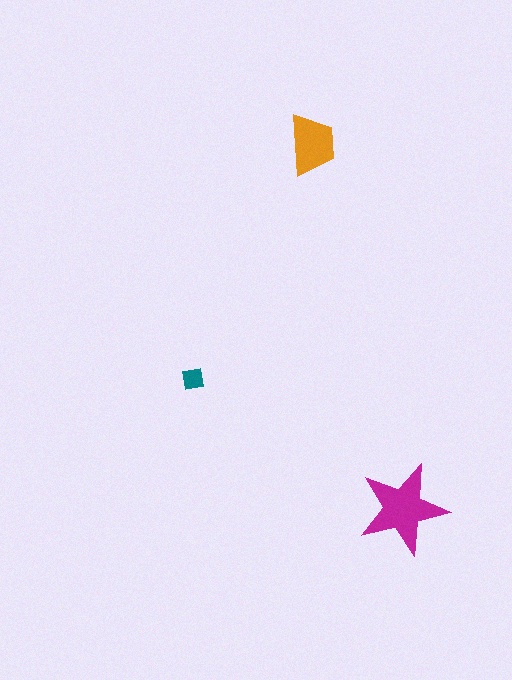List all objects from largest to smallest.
The magenta star, the orange trapezoid, the teal square.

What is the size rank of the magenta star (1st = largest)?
1st.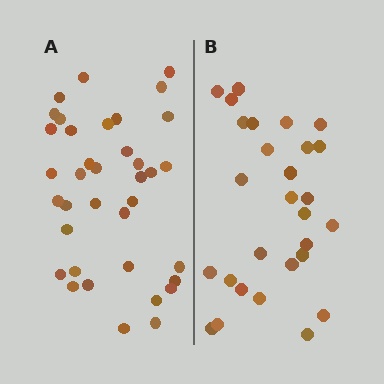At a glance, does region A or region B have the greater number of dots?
Region A (the left region) has more dots.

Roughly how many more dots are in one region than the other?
Region A has roughly 8 or so more dots than region B.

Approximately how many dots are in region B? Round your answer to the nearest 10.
About 30 dots. (The exact count is 28, which rounds to 30.)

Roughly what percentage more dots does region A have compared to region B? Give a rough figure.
About 30% more.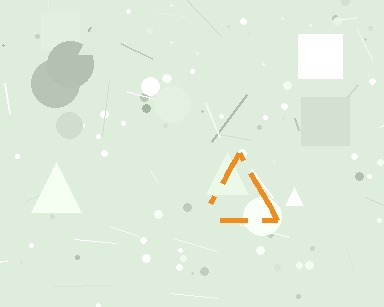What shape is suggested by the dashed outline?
The dashed outline suggests a triangle.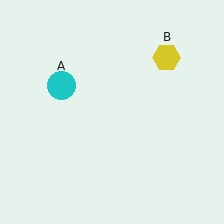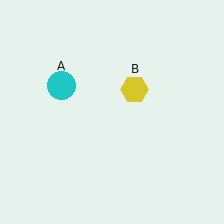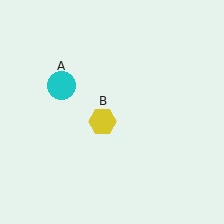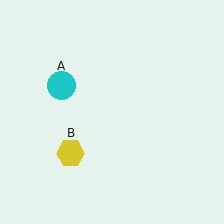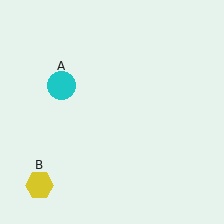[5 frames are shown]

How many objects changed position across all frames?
1 object changed position: yellow hexagon (object B).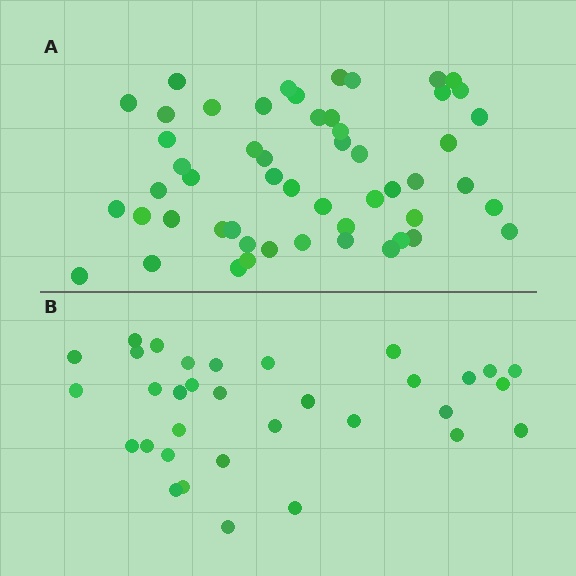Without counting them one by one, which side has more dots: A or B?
Region A (the top region) has more dots.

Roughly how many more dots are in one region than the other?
Region A has approximately 20 more dots than region B.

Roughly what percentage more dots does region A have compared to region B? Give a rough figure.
About 60% more.